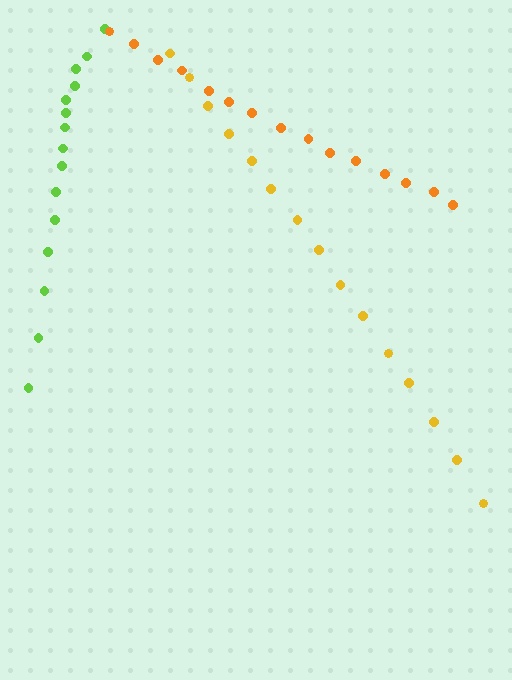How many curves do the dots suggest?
There are 3 distinct paths.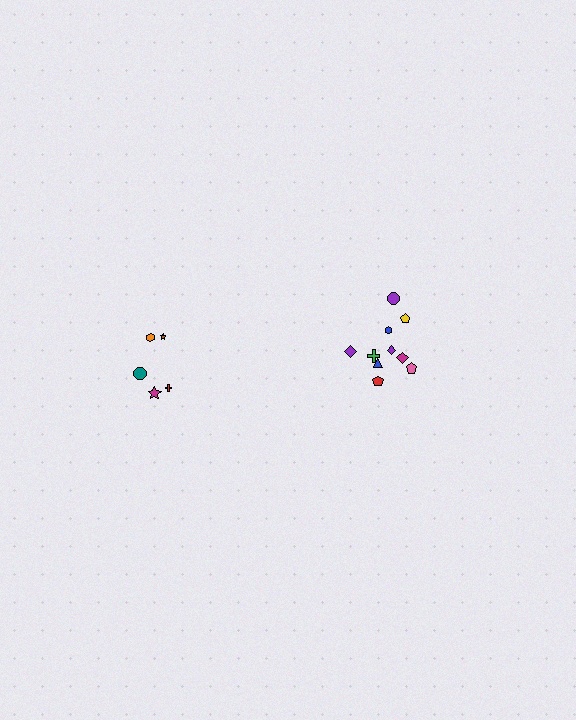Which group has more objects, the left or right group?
The right group.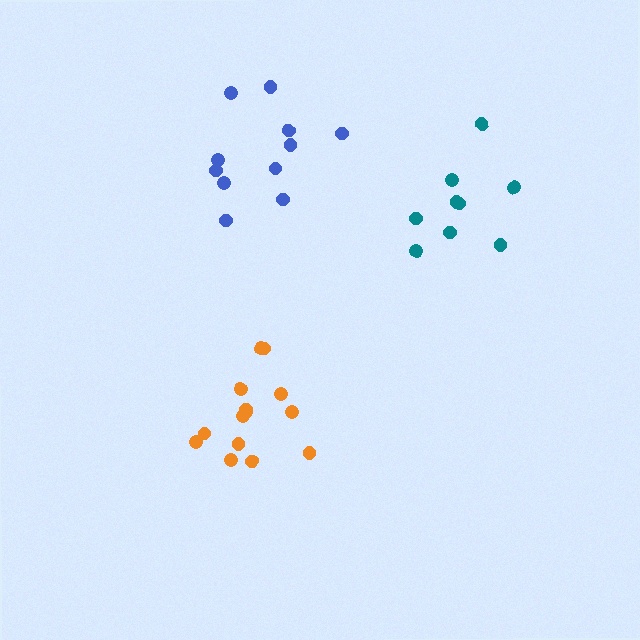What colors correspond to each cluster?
The clusters are colored: teal, orange, blue.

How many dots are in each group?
Group 1: 9 dots, Group 2: 14 dots, Group 3: 11 dots (34 total).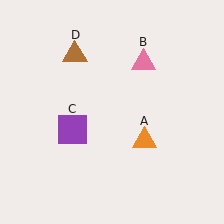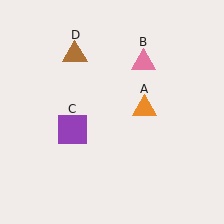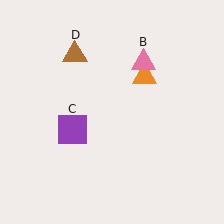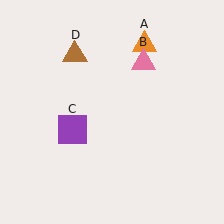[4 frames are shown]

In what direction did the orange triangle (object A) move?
The orange triangle (object A) moved up.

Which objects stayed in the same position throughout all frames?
Pink triangle (object B) and purple square (object C) and brown triangle (object D) remained stationary.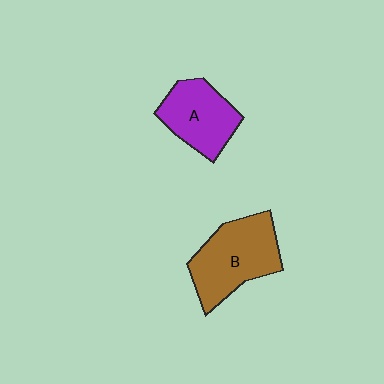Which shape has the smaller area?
Shape A (purple).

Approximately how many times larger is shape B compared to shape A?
Approximately 1.3 times.